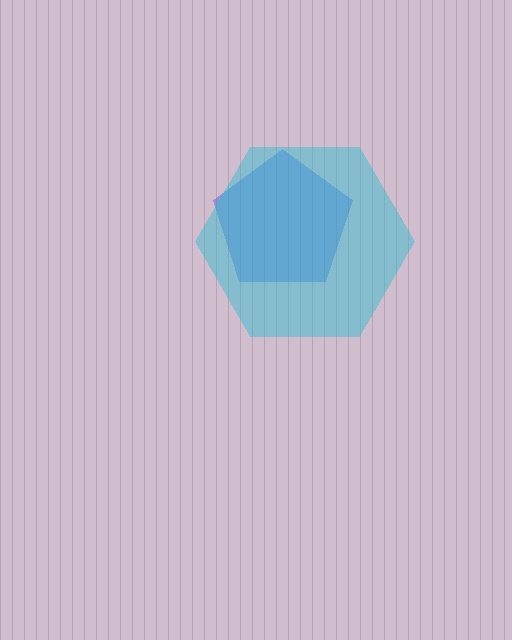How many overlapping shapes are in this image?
There are 2 overlapping shapes in the image.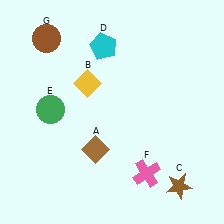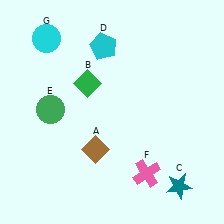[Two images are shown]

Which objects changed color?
B changed from yellow to green. C changed from brown to teal. G changed from brown to cyan.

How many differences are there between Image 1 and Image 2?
There are 3 differences between the two images.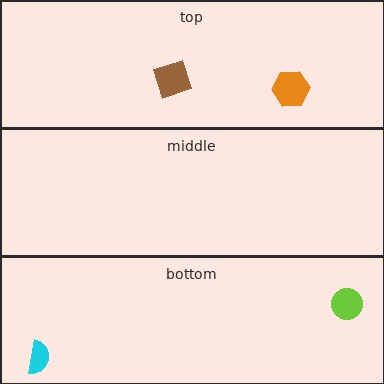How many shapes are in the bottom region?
2.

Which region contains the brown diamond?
The top region.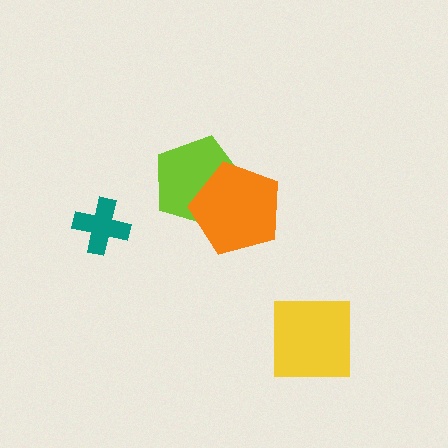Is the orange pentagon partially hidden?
No, no other shape covers it.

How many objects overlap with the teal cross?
0 objects overlap with the teal cross.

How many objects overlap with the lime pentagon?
1 object overlaps with the lime pentagon.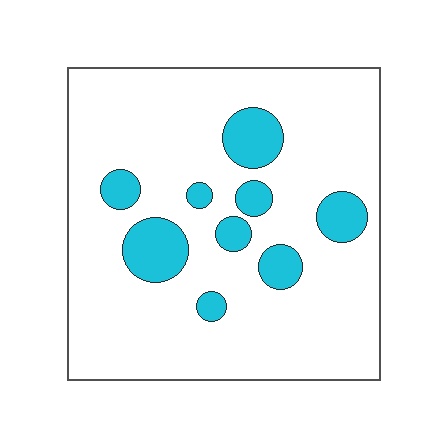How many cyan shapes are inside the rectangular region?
9.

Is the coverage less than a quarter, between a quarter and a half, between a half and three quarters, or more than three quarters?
Less than a quarter.